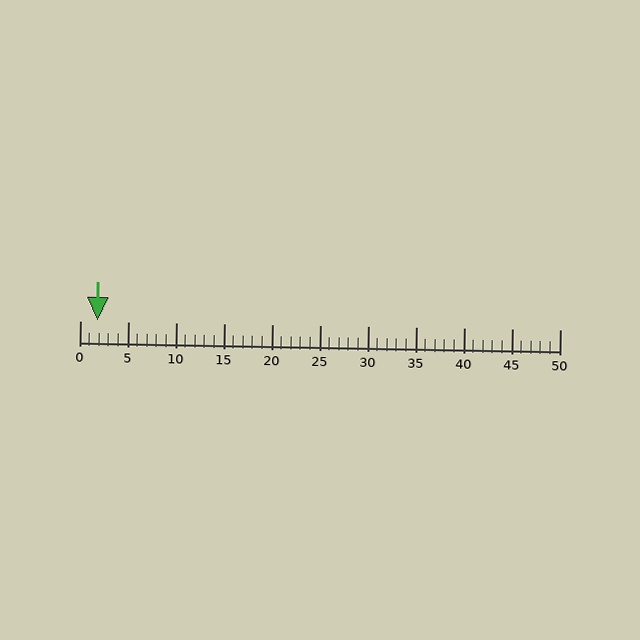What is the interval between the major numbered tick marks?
The major tick marks are spaced 5 units apart.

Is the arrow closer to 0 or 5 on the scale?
The arrow is closer to 0.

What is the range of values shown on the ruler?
The ruler shows values from 0 to 50.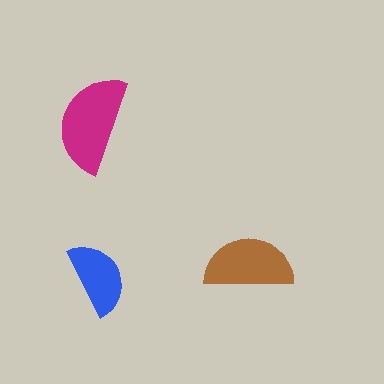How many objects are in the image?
There are 3 objects in the image.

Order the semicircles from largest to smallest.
the magenta one, the brown one, the blue one.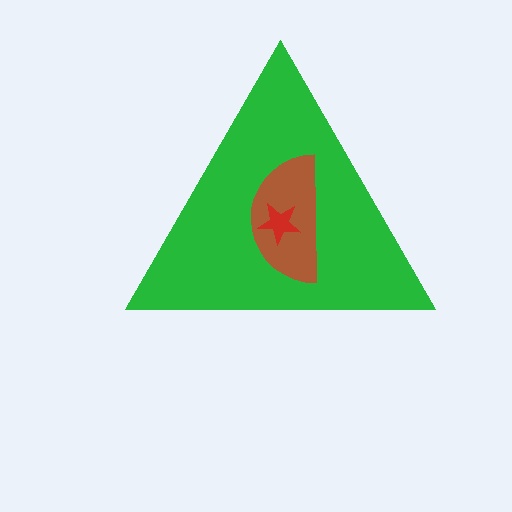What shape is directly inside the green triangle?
The brown semicircle.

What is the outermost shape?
The green triangle.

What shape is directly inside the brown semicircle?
The red star.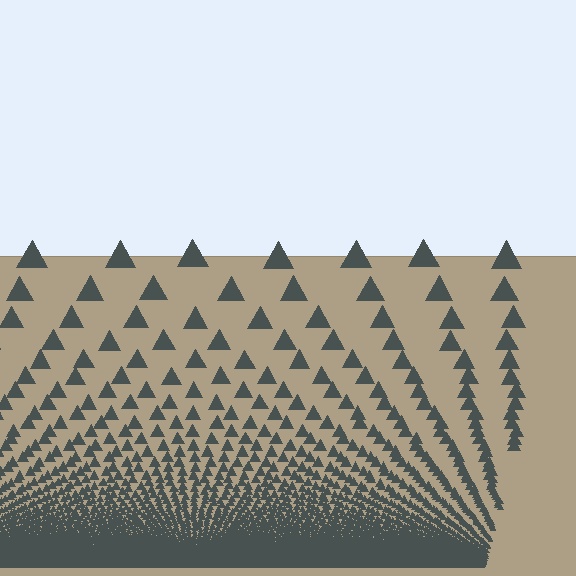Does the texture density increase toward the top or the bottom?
Density increases toward the bottom.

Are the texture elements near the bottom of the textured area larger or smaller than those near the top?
Smaller. The gradient is inverted — elements near the bottom are smaller and denser.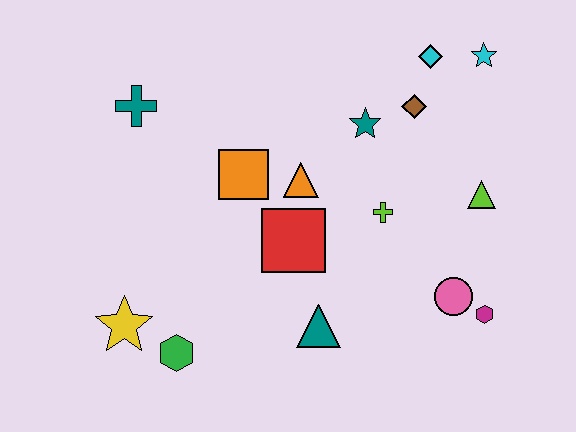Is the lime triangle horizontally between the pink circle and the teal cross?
No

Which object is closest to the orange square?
The orange triangle is closest to the orange square.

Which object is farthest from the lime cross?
The yellow star is farthest from the lime cross.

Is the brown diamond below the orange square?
No